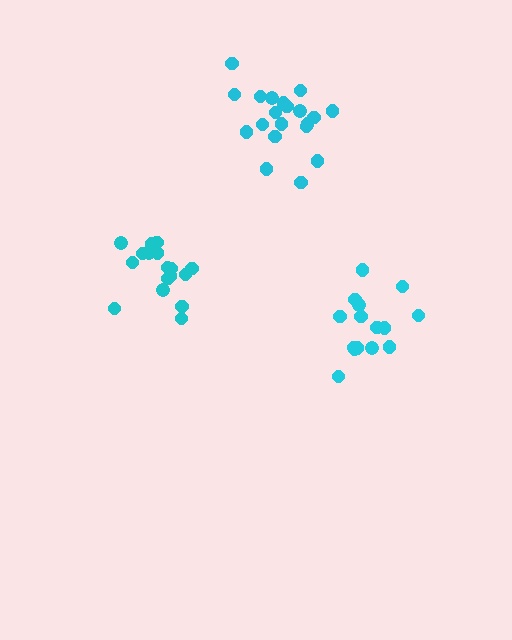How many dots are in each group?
Group 1: 17 dots, Group 2: 20 dots, Group 3: 15 dots (52 total).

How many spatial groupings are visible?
There are 3 spatial groupings.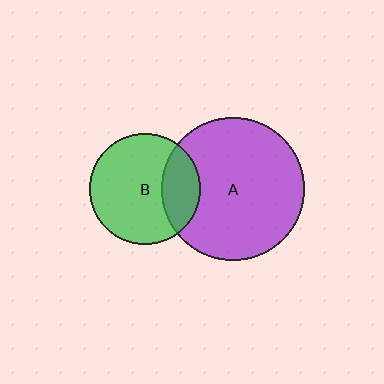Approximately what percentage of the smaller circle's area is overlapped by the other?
Approximately 25%.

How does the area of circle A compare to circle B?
Approximately 1.6 times.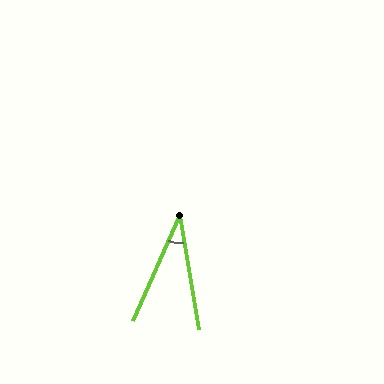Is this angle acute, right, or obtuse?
It is acute.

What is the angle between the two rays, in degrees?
Approximately 33 degrees.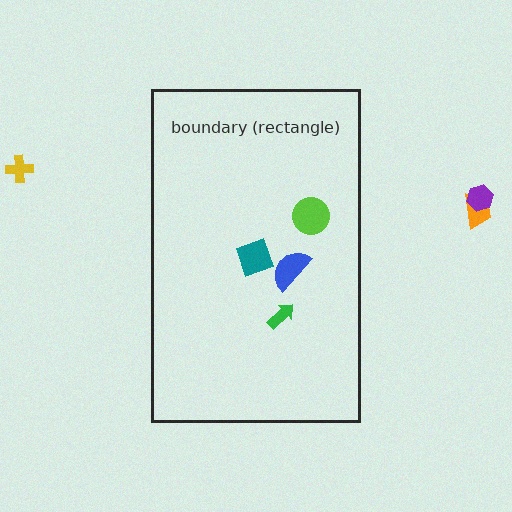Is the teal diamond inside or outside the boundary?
Inside.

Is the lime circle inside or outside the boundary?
Inside.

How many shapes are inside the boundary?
4 inside, 3 outside.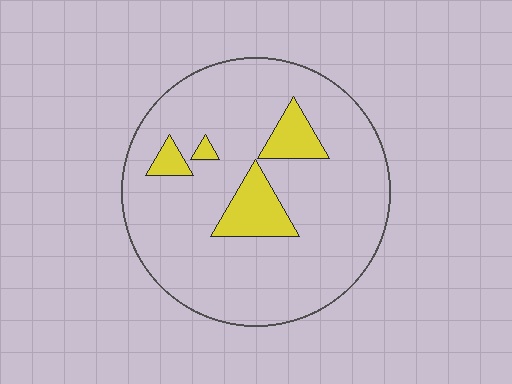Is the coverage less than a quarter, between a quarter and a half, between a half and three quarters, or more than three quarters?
Less than a quarter.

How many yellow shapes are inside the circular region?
4.